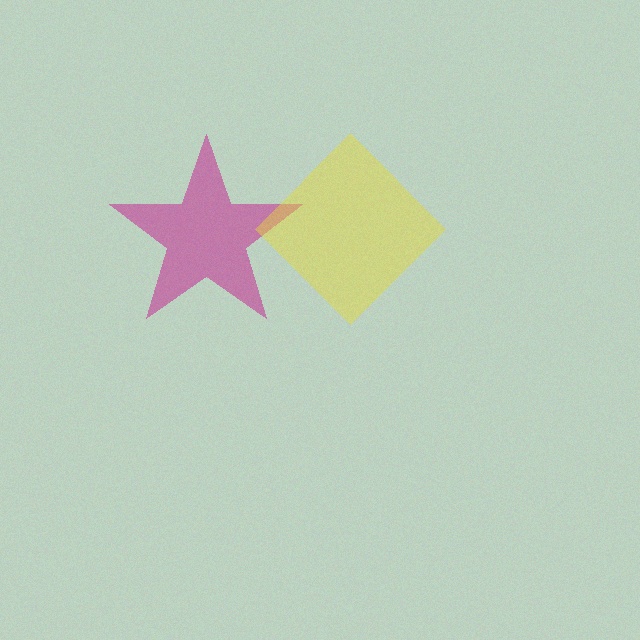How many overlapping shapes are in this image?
There are 2 overlapping shapes in the image.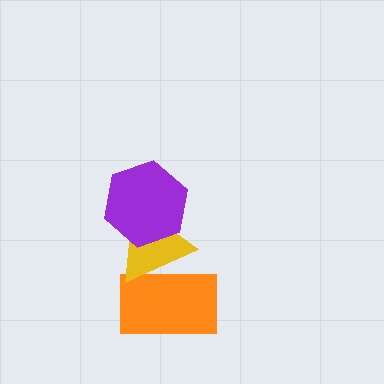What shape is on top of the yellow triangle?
The purple hexagon is on top of the yellow triangle.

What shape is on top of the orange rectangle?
The yellow triangle is on top of the orange rectangle.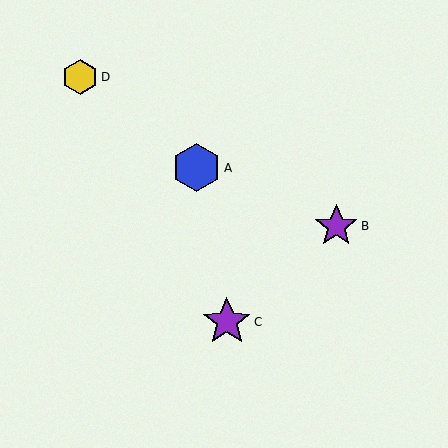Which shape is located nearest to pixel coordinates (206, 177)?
The blue hexagon (labeled A) at (197, 168) is nearest to that location.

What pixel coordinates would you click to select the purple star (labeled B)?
Click at (336, 226) to select the purple star B.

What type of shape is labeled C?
Shape C is a purple star.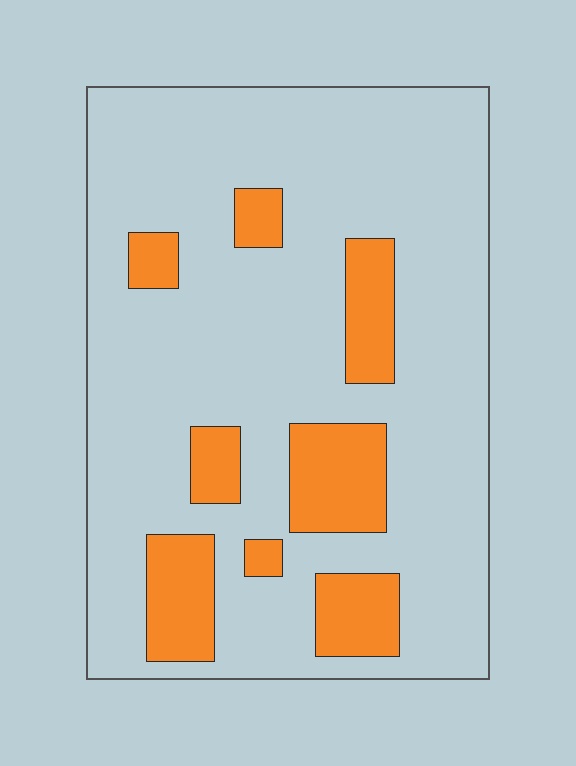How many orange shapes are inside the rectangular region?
8.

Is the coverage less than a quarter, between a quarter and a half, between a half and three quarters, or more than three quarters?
Less than a quarter.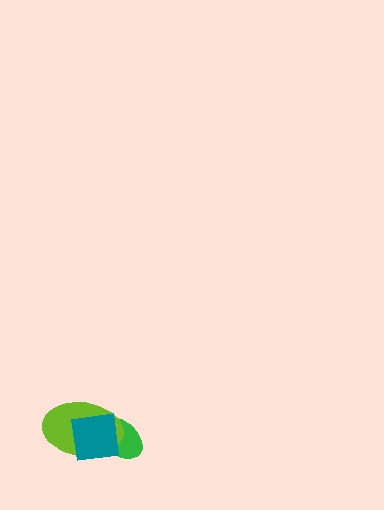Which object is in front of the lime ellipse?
The teal square is in front of the lime ellipse.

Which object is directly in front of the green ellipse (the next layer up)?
The lime ellipse is directly in front of the green ellipse.